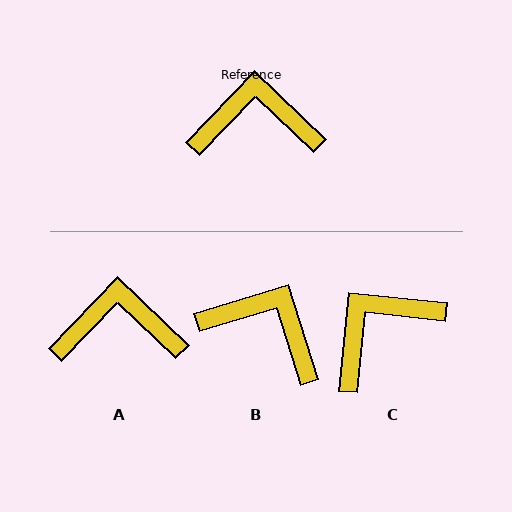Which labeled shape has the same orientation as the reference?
A.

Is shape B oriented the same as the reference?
No, it is off by about 29 degrees.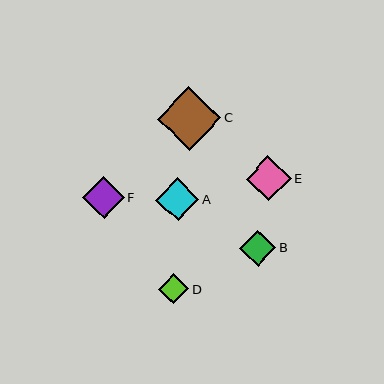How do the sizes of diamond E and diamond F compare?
Diamond E and diamond F are approximately the same size.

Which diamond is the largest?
Diamond C is the largest with a size of approximately 64 pixels.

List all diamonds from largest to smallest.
From largest to smallest: C, E, A, F, B, D.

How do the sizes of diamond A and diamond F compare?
Diamond A and diamond F are approximately the same size.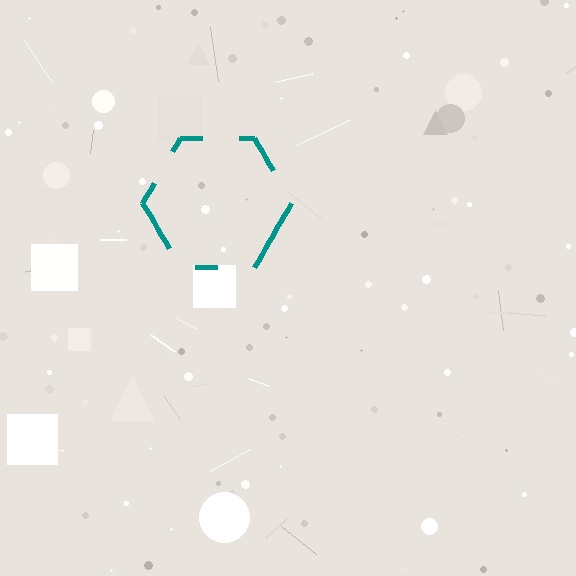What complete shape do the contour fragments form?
The contour fragments form a hexagon.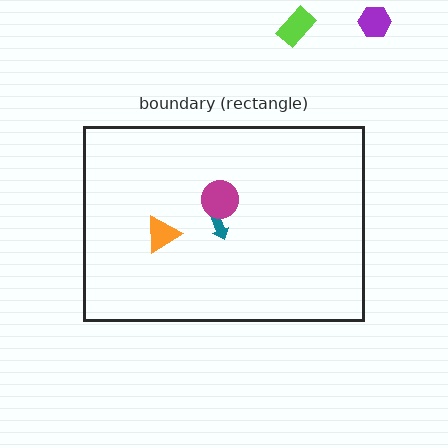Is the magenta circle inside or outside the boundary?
Inside.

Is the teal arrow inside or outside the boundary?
Inside.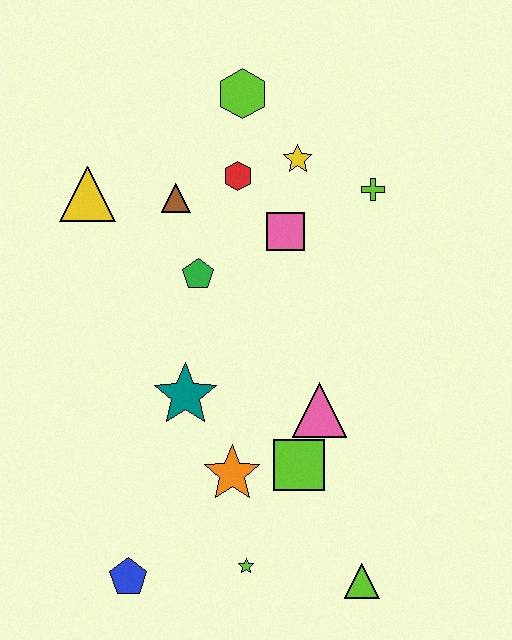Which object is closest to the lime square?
The pink triangle is closest to the lime square.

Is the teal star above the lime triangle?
Yes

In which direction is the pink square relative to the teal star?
The pink square is above the teal star.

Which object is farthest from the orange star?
The lime hexagon is farthest from the orange star.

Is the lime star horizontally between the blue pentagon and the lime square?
Yes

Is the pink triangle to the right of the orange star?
Yes